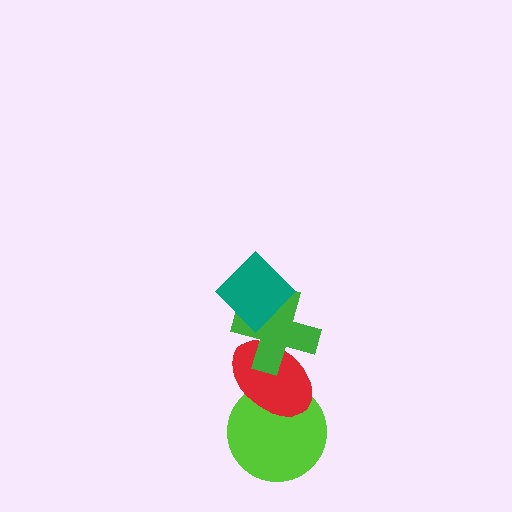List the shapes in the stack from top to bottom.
From top to bottom: the teal diamond, the green cross, the red ellipse, the lime circle.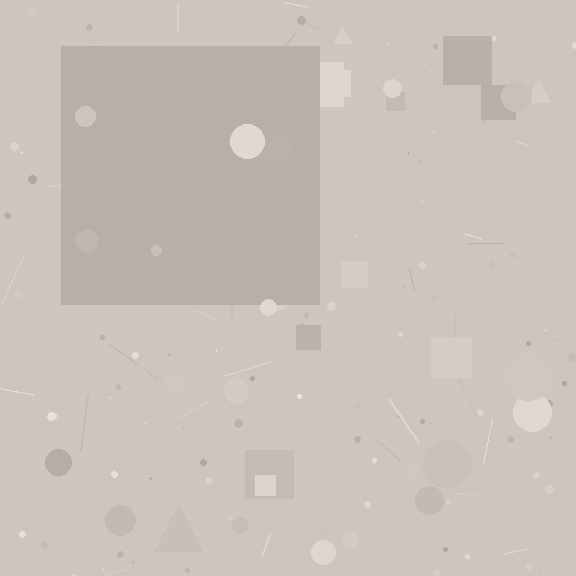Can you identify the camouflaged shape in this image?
The camouflaged shape is a square.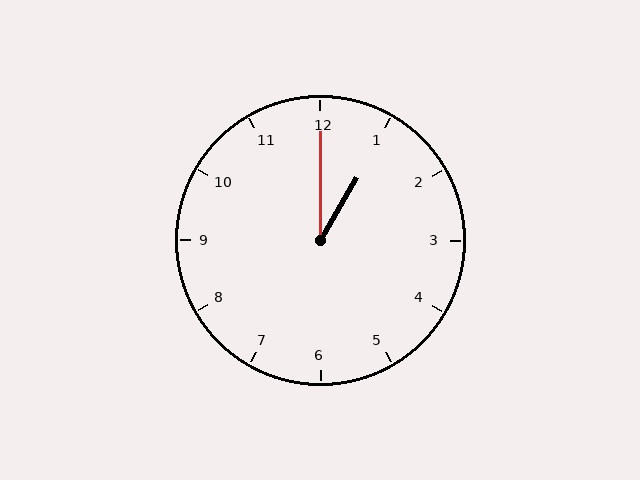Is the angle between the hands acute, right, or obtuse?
It is acute.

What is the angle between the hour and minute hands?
Approximately 30 degrees.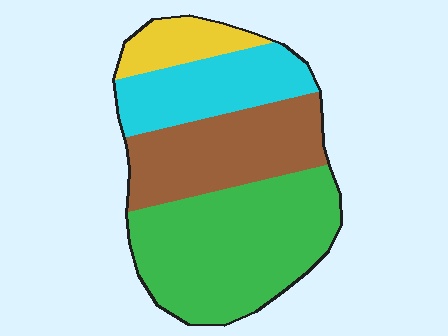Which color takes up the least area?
Yellow, at roughly 10%.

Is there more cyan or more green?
Green.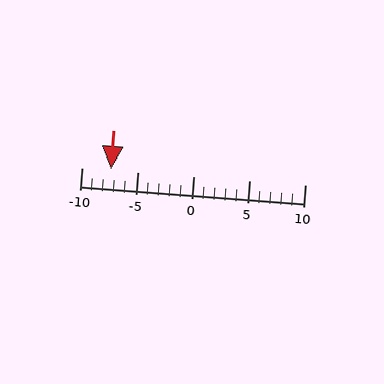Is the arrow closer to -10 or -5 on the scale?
The arrow is closer to -5.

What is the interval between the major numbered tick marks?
The major tick marks are spaced 5 units apart.